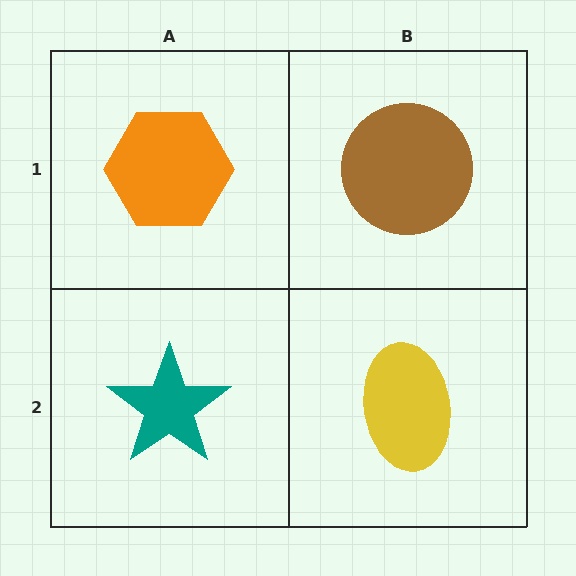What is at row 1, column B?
A brown circle.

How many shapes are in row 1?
2 shapes.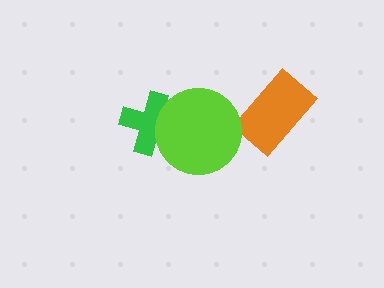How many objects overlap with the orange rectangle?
0 objects overlap with the orange rectangle.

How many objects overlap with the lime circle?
1 object overlaps with the lime circle.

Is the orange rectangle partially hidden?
No, no other shape covers it.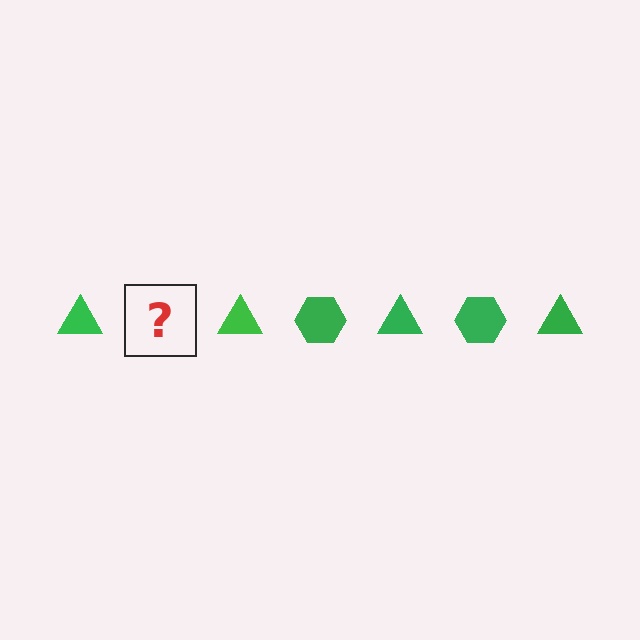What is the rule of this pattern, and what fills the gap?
The rule is that the pattern cycles through triangle, hexagon shapes in green. The gap should be filled with a green hexagon.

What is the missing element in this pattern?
The missing element is a green hexagon.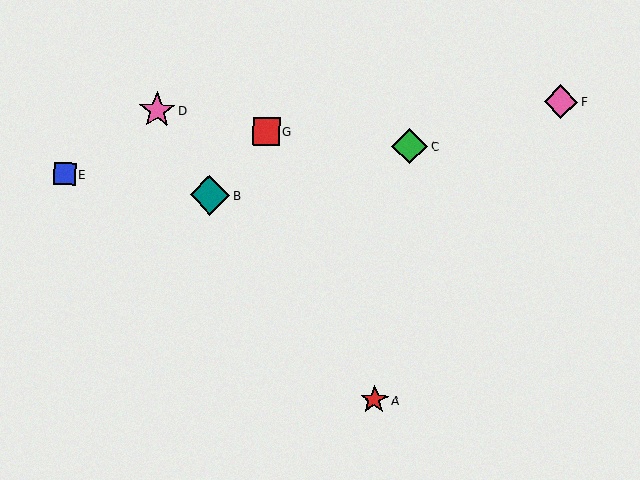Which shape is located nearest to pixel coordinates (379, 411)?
The red star (labeled A) at (374, 400) is nearest to that location.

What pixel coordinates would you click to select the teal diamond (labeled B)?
Click at (210, 195) to select the teal diamond B.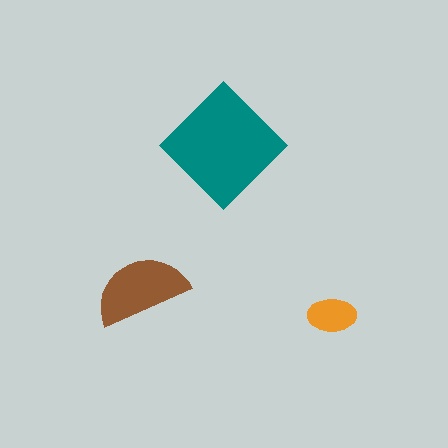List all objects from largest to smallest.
The teal diamond, the brown semicircle, the orange ellipse.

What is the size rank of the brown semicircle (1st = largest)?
2nd.